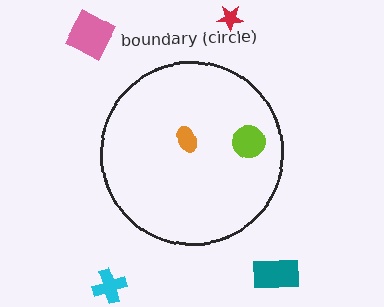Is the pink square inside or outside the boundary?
Outside.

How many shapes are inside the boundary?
2 inside, 4 outside.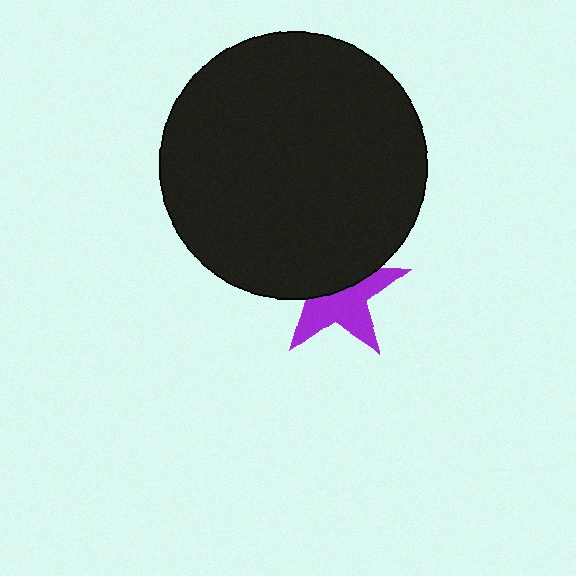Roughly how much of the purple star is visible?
About half of it is visible (roughly 53%).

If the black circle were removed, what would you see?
You would see the complete purple star.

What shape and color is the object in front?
The object in front is a black circle.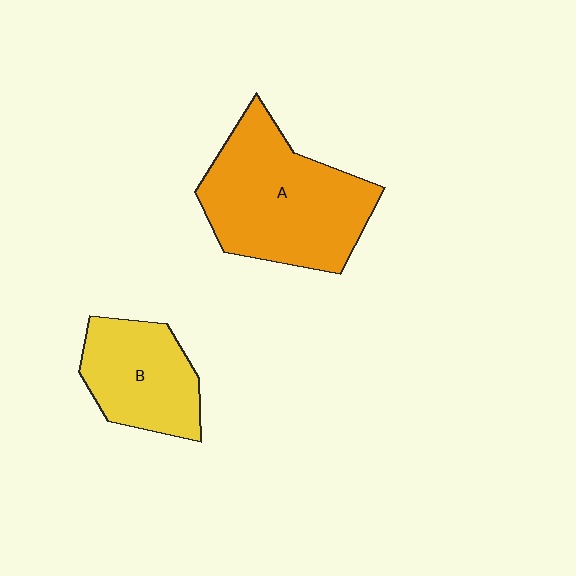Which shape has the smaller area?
Shape B (yellow).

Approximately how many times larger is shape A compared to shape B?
Approximately 1.6 times.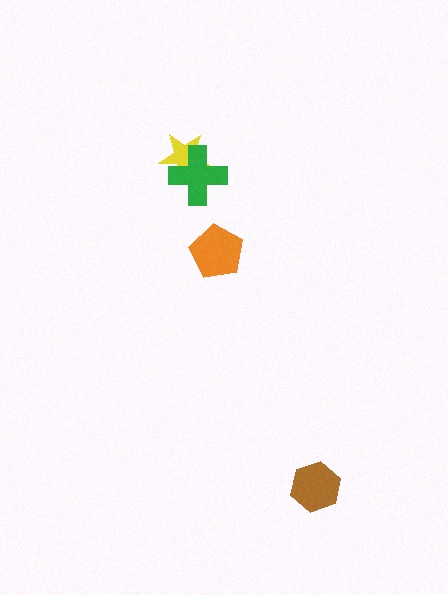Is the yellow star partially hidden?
Yes, it is partially covered by another shape.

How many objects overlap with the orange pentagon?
0 objects overlap with the orange pentagon.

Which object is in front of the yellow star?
The green cross is in front of the yellow star.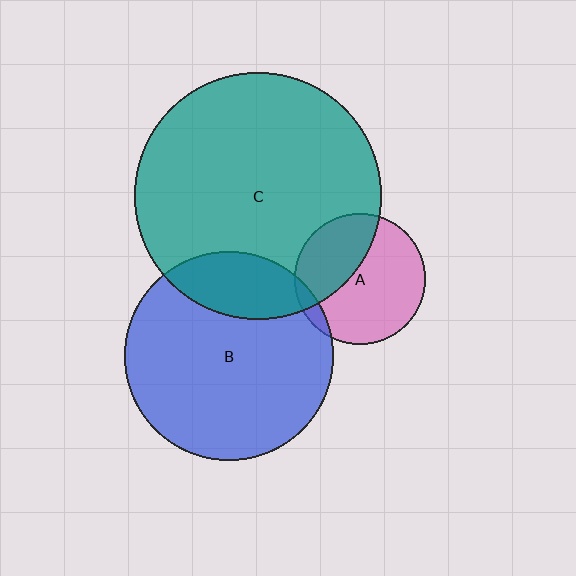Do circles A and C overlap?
Yes.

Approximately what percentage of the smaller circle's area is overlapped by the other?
Approximately 35%.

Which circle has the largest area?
Circle C (teal).